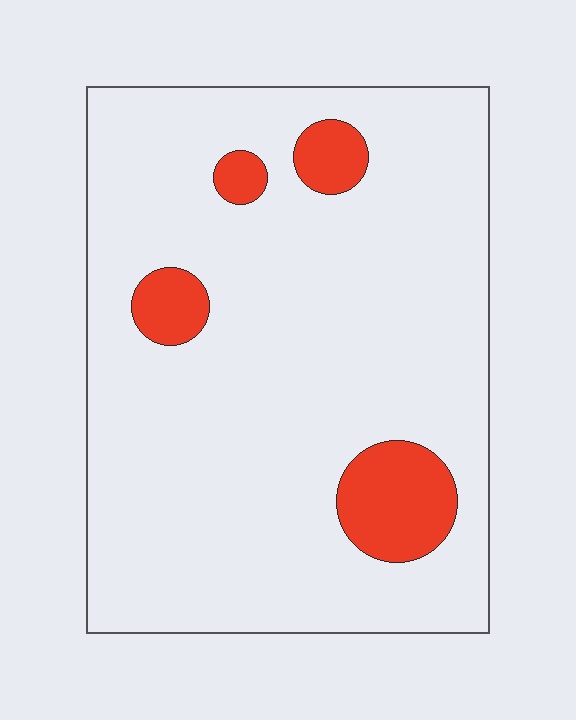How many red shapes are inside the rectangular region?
4.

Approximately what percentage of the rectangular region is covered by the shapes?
Approximately 10%.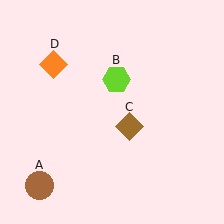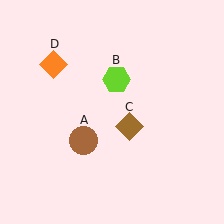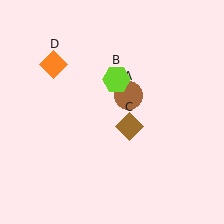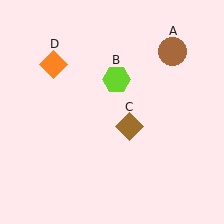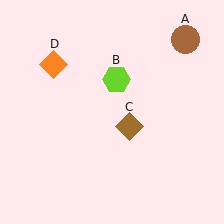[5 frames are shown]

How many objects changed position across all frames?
1 object changed position: brown circle (object A).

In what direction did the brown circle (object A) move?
The brown circle (object A) moved up and to the right.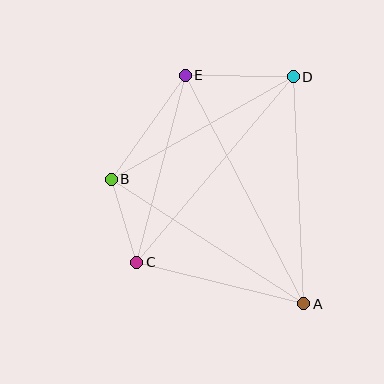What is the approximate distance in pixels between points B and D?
The distance between B and D is approximately 209 pixels.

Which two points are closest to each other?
Points B and C are closest to each other.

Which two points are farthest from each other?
Points A and E are farthest from each other.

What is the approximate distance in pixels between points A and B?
The distance between A and B is approximately 229 pixels.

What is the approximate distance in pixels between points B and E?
The distance between B and E is approximately 128 pixels.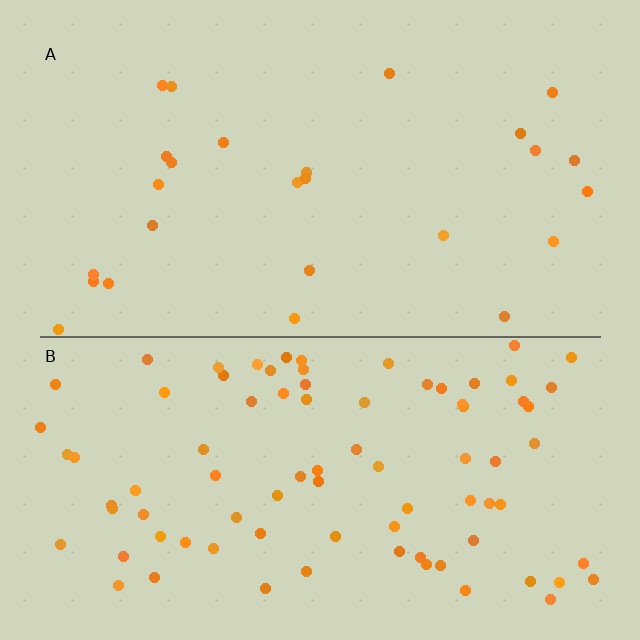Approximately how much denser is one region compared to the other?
Approximately 3.3× — region B over region A.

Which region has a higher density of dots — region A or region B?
B (the bottom).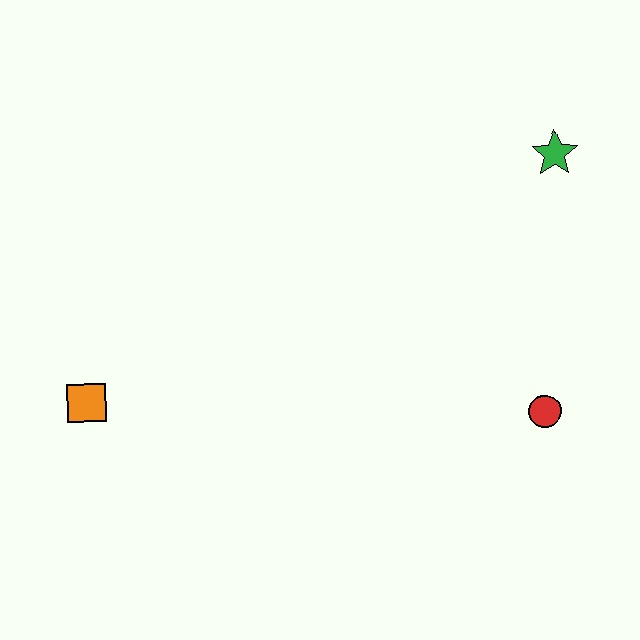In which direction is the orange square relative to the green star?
The orange square is to the left of the green star.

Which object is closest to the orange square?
The red circle is closest to the orange square.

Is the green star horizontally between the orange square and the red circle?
No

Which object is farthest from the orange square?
The green star is farthest from the orange square.